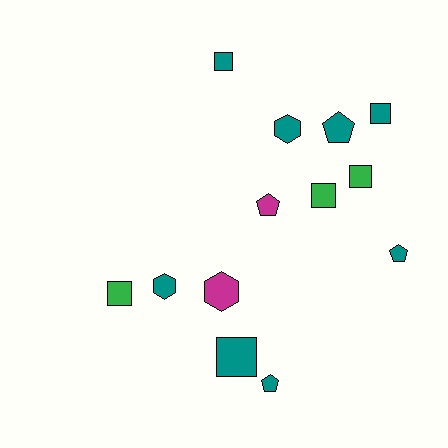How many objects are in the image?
There are 13 objects.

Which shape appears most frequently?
Square, with 6 objects.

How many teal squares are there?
There are 3 teal squares.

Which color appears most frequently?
Teal, with 8 objects.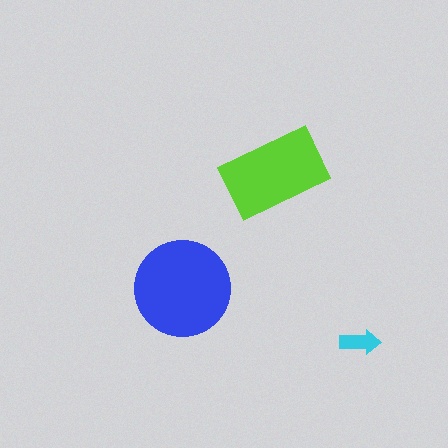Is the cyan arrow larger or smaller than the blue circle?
Smaller.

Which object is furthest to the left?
The blue circle is leftmost.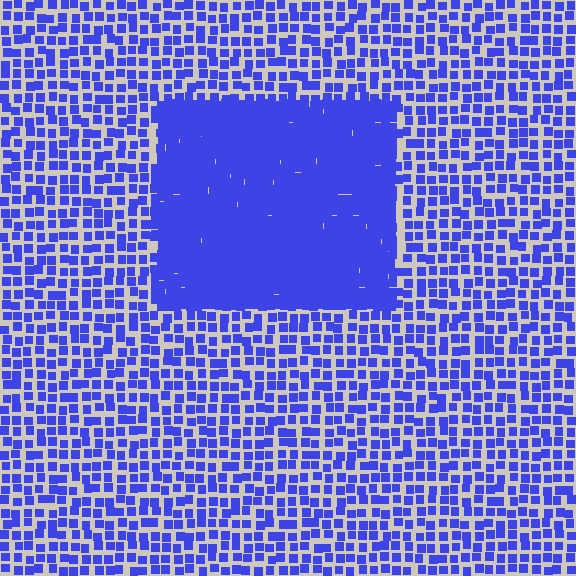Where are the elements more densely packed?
The elements are more densely packed inside the rectangle boundary.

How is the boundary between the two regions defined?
The boundary is defined by a change in element density (approximately 2.6x ratio). All elements are the same color, size, and shape.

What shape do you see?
I see a rectangle.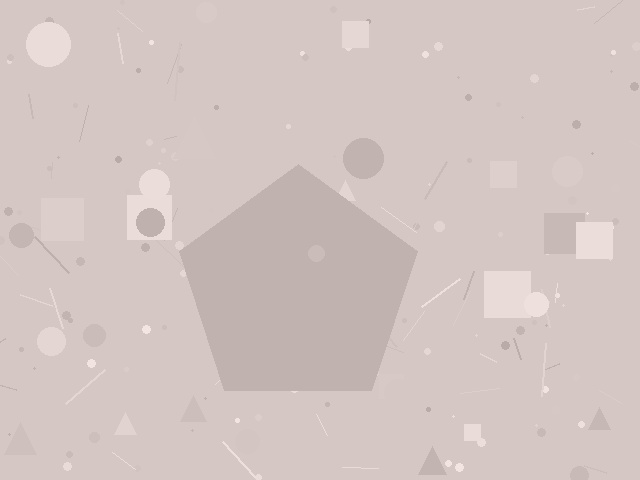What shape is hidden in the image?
A pentagon is hidden in the image.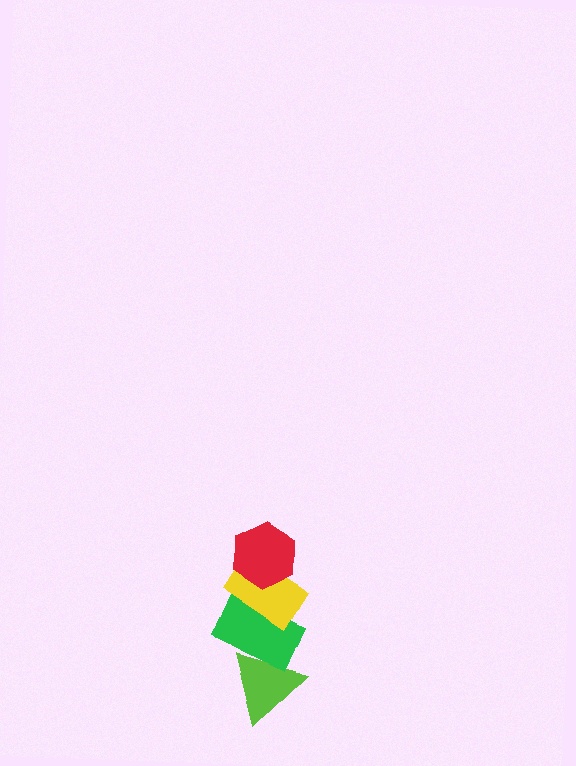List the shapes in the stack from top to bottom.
From top to bottom: the red hexagon, the yellow rectangle, the green rectangle, the lime triangle.